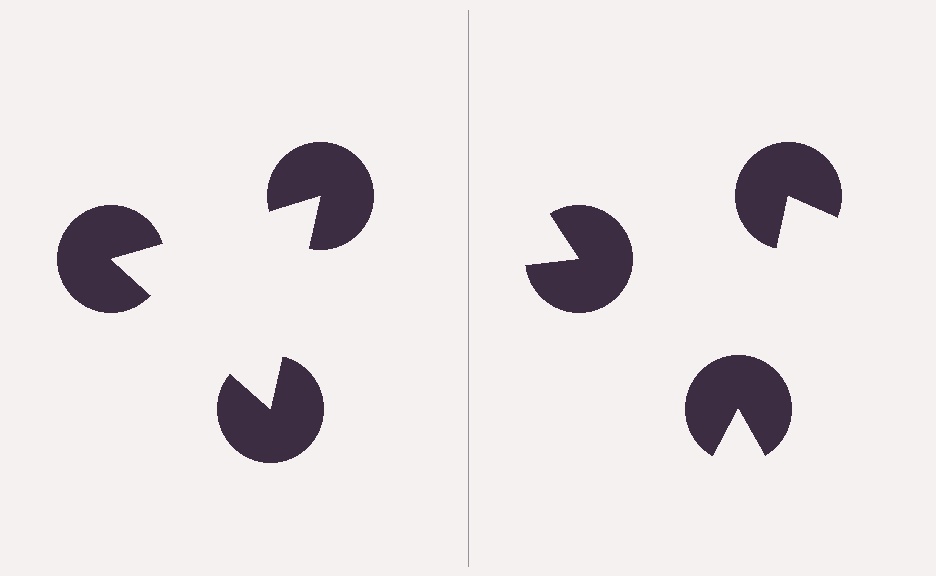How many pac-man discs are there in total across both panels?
6 — 3 on each side.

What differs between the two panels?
The pac-man discs are positioned identically on both sides; only the wedge orientations differ. On the left they align to a triangle; on the right they are misaligned.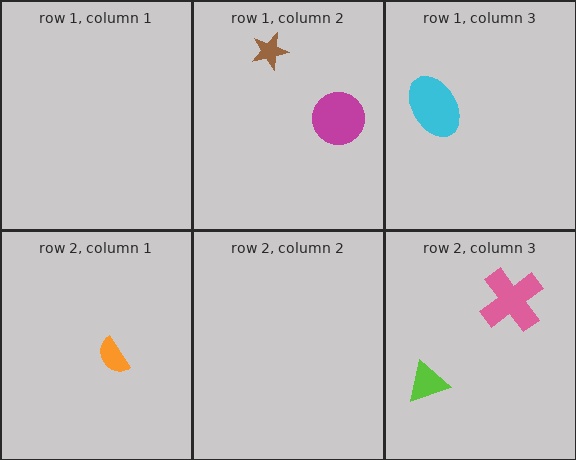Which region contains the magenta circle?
The row 1, column 2 region.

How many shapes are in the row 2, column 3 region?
2.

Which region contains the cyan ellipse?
The row 1, column 3 region.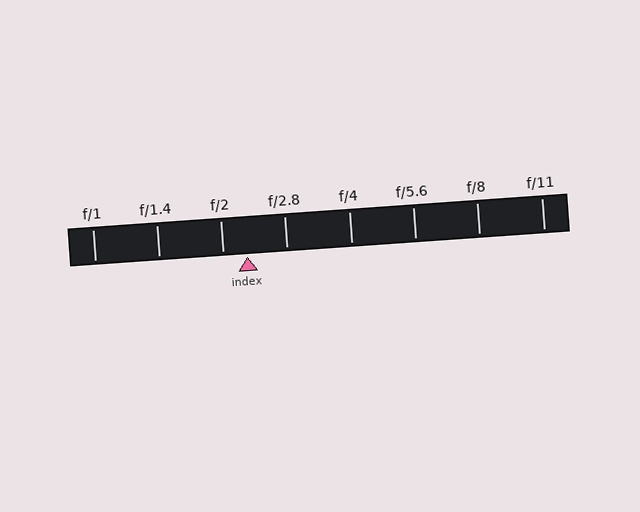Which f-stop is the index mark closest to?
The index mark is closest to f/2.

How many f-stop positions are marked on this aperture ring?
There are 8 f-stop positions marked.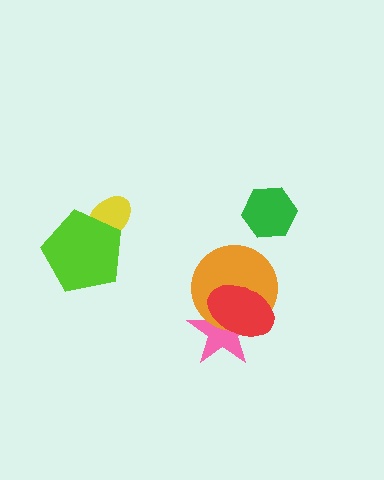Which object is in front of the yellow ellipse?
The lime pentagon is in front of the yellow ellipse.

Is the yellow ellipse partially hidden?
Yes, it is partially covered by another shape.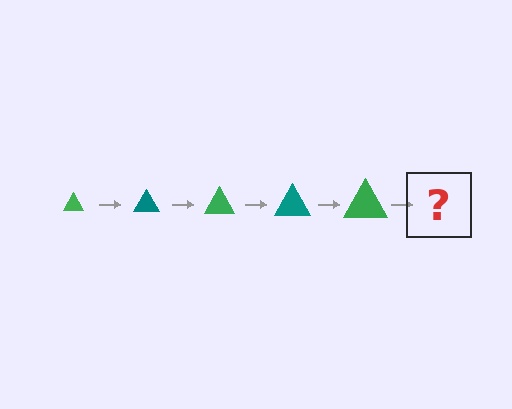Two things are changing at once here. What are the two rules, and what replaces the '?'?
The two rules are that the triangle grows larger each step and the color cycles through green and teal. The '?' should be a teal triangle, larger than the previous one.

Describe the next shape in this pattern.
It should be a teal triangle, larger than the previous one.